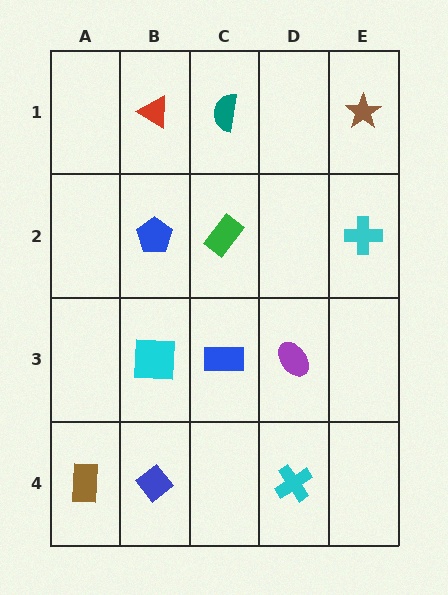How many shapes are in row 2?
3 shapes.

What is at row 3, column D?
A purple ellipse.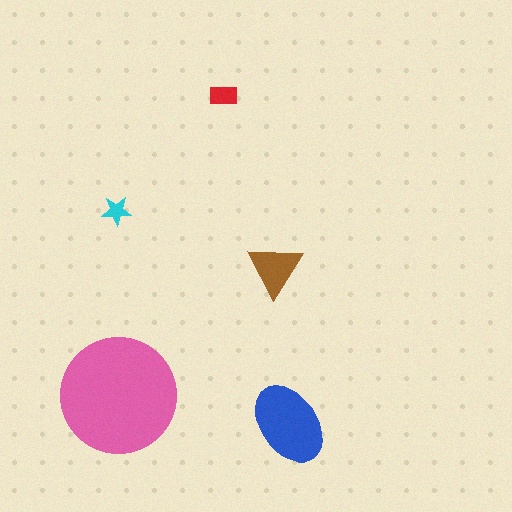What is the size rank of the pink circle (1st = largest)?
1st.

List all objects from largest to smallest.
The pink circle, the blue ellipse, the brown triangle, the red rectangle, the cyan star.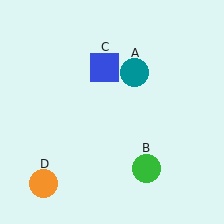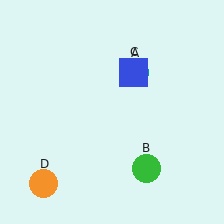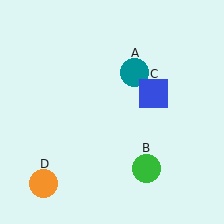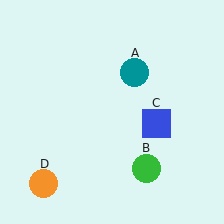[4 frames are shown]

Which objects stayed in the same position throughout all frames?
Teal circle (object A) and green circle (object B) and orange circle (object D) remained stationary.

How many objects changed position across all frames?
1 object changed position: blue square (object C).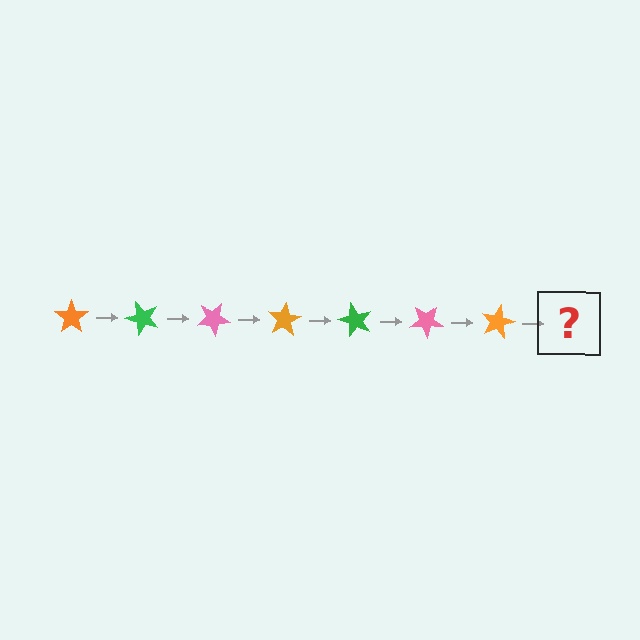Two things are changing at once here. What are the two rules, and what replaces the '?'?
The two rules are that it rotates 50 degrees each step and the color cycles through orange, green, and pink. The '?' should be a green star, rotated 350 degrees from the start.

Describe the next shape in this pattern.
It should be a green star, rotated 350 degrees from the start.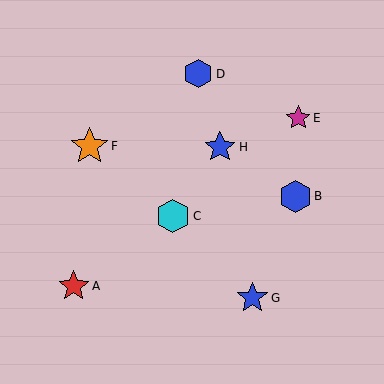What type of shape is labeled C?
Shape C is a cyan hexagon.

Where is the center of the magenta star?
The center of the magenta star is at (298, 118).